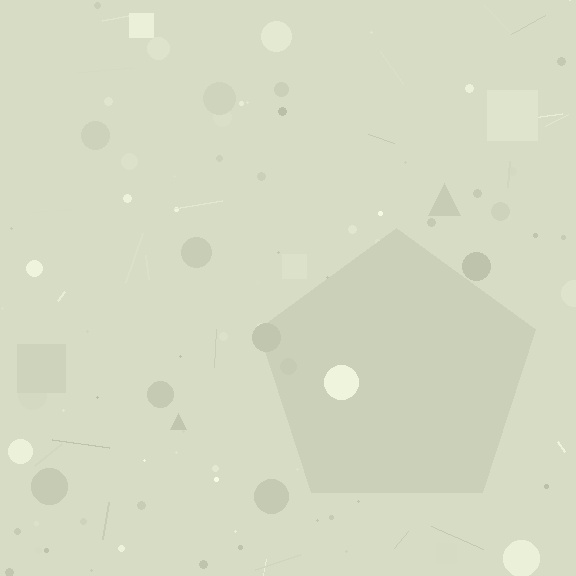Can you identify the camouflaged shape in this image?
The camouflaged shape is a pentagon.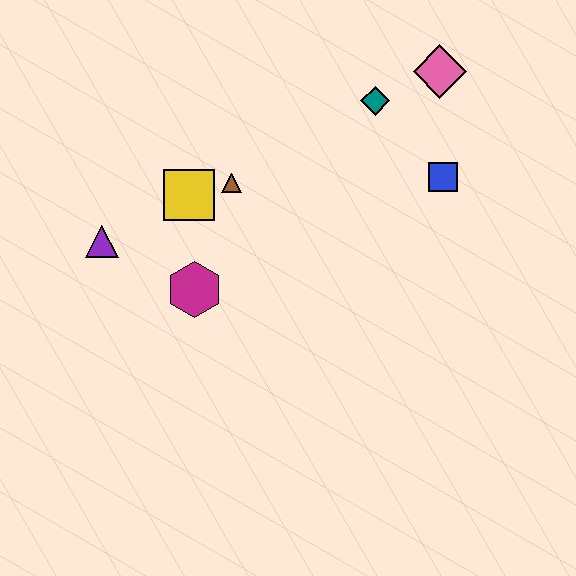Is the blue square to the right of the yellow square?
Yes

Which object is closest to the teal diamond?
The pink diamond is closest to the teal diamond.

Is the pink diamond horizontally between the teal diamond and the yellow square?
No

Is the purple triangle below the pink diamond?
Yes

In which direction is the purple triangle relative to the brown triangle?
The purple triangle is to the left of the brown triangle.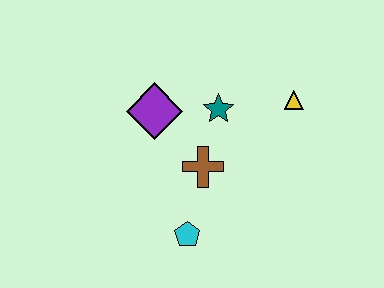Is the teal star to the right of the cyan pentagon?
Yes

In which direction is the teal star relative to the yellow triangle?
The teal star is to the left of the yellow triangle.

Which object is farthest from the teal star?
The cyan pentagon is farthest from the teal star.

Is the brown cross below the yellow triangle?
Yes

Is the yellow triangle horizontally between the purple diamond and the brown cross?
No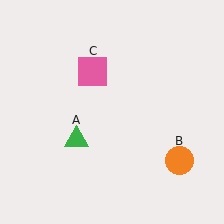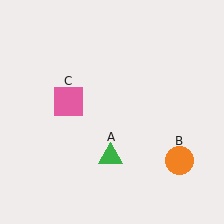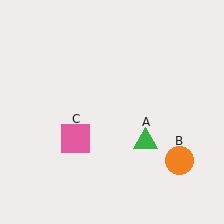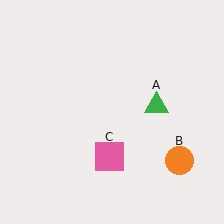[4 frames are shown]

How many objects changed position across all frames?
2 objects changed position: green triangle (object A), pink square (object C).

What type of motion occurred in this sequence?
The green triangle (object A), pink square (object C) rotated counterclockwise around the center of the scene.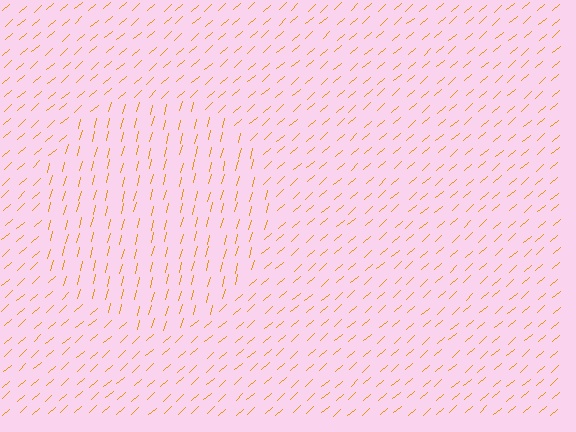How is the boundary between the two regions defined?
The boundary is defined purely by a change in line orientation (approximately 34 degrees difference). All lines are the same color and thickness.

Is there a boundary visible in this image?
Yes, there is a texture boundary formed by a change in line orientation.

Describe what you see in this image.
The image is filled with small orange line segments. A circle region in the image has lines oriented differently from the surrounding lines, creating a visible texture boundary.